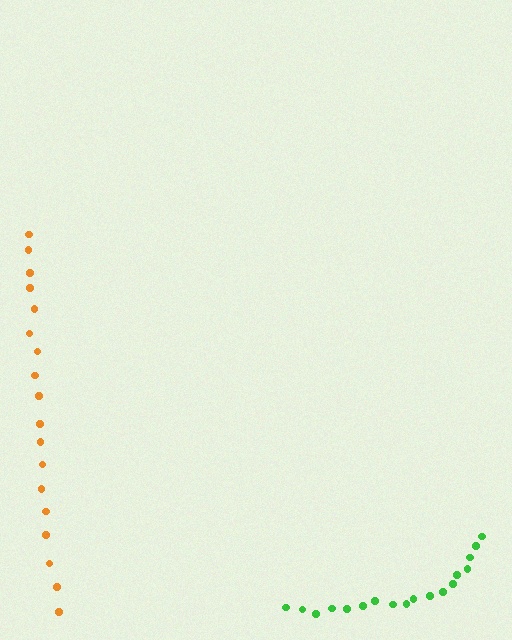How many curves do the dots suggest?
There are 2 distinct paths.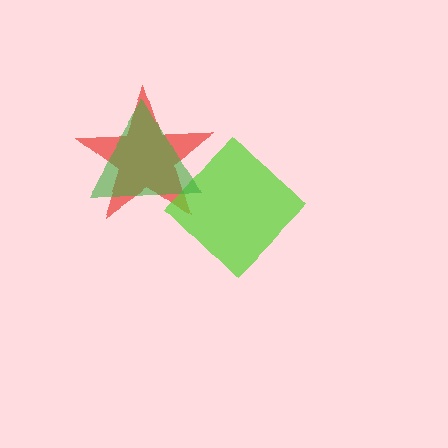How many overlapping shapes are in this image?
There are 3 overlapping shapes in the image.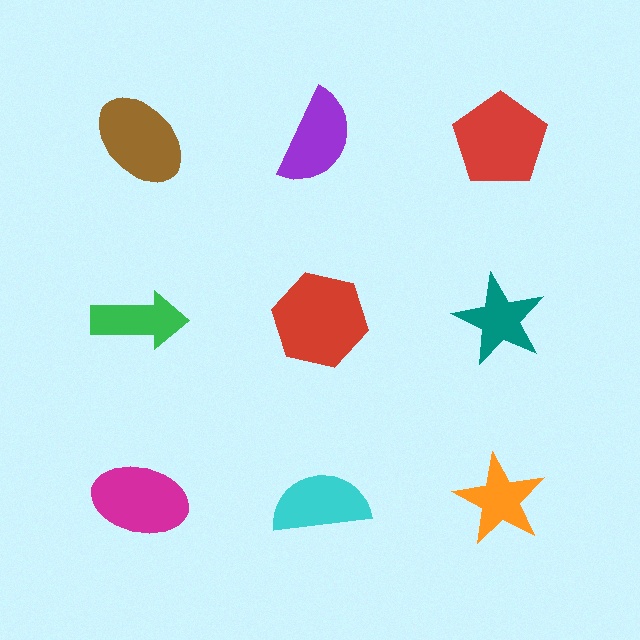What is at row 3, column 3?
An orange star.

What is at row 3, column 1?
A magenta ellipse.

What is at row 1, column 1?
A brown ellipse.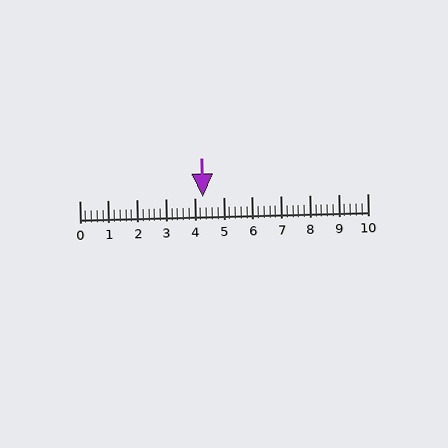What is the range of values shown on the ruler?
The ruler shows values from 0 to 10.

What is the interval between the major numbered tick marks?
The major tick marks are spaced 1 units apart.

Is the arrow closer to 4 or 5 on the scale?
The arrow is closer to 4.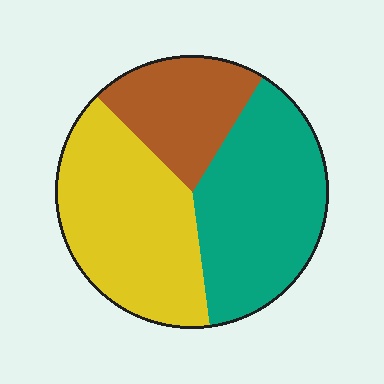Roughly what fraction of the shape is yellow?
Yellow takes up between a quarter and a half of the shape.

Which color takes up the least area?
Brown, at roughly 20%.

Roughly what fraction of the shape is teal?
Teal covers 39% of the shape.